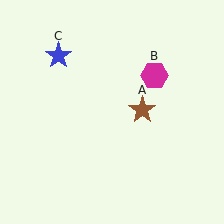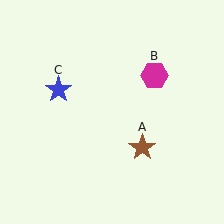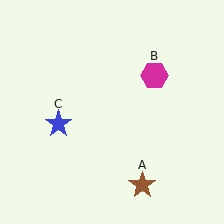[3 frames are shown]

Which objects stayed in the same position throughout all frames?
Magenta hexagon (object B) remained stationary.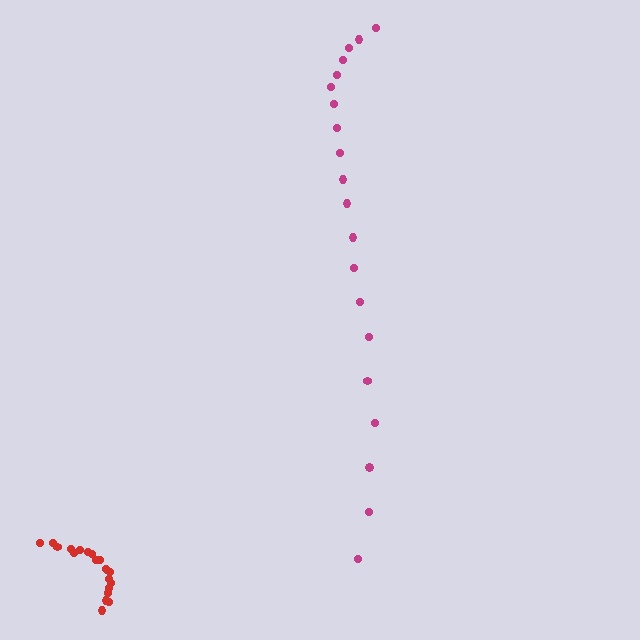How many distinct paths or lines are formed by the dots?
There are 2 distinct paths.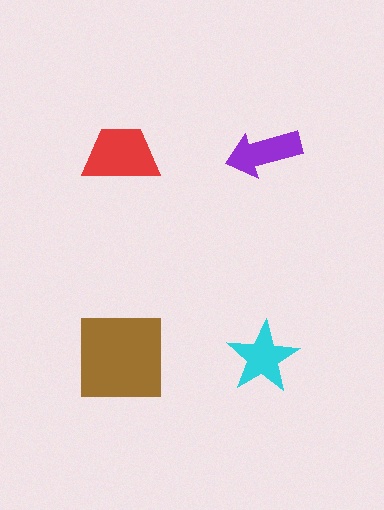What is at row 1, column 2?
A purple arrow.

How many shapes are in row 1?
2 shapes.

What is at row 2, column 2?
A cyan star.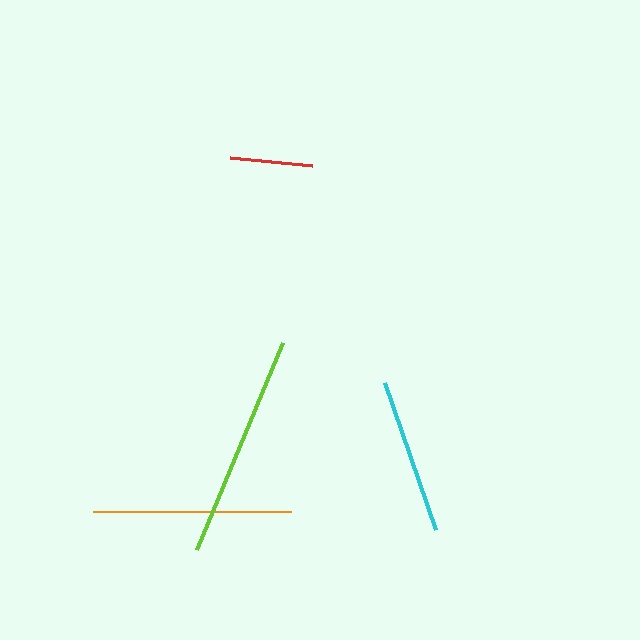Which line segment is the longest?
The lime line is the longest at approximately 225 pixels.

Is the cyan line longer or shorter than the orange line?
The orange line is longer than the cyan line.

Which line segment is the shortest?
The red line is the shortest at approximately 82 pixels.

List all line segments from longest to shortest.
From longest to shortest: lime, orange, cyan, red.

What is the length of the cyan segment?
The cyan segment is approximately 156 pixels long.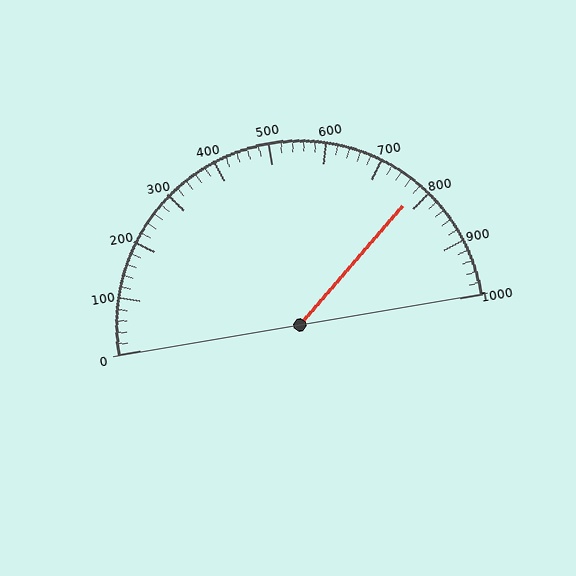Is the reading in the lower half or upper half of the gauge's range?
The reading is in the upper half of the range (0 to 1000).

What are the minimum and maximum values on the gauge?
The gauge ranges from 0 to 1000.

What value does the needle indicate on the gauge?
The needle indicates approximately 780.